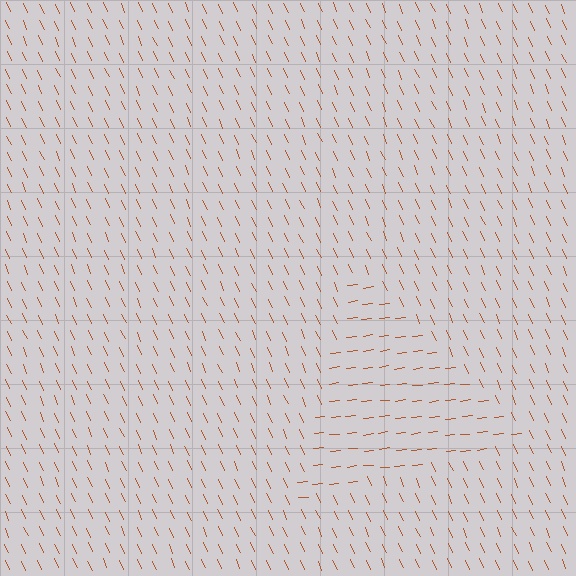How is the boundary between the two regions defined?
The boundary is defined purely by a change in line orientation (approximately 73 degrees difference). All lines are the same color and thickness.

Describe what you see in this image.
The image is filled with small brown line segments. A triangle region in the image has lines oriented differently from the surrounding lines, creating a visible texture boundary.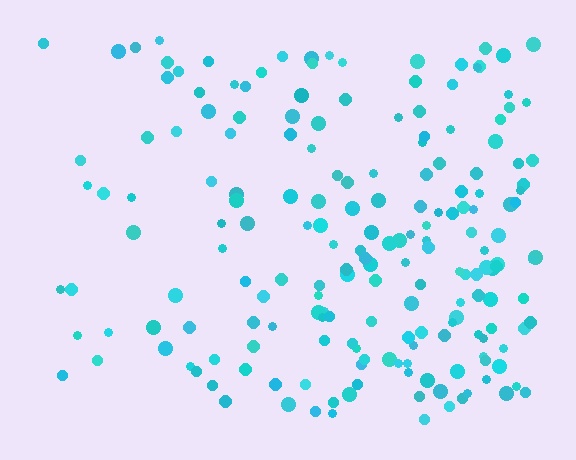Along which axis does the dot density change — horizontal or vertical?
Horizontal.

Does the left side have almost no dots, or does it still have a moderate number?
Still a moderate number, just noticeably fewer than the right.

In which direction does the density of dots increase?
From left to right, with the right side densest.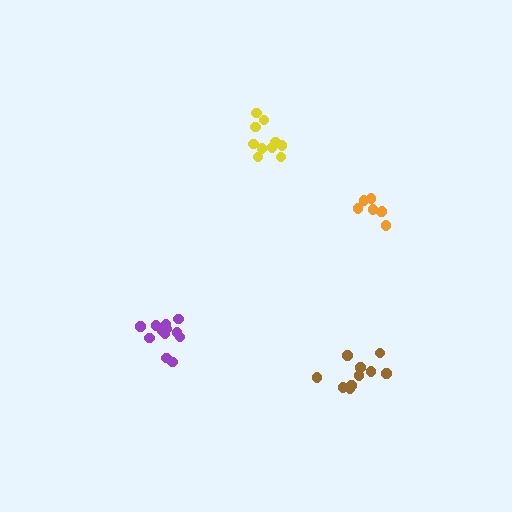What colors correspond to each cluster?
The clusters are colored: orange, purple, yellow, brown.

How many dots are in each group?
Group 1: 7 dots, Group 2: 12 dots, Group 3: 10 dots, Group 4: 10 dots (39 total).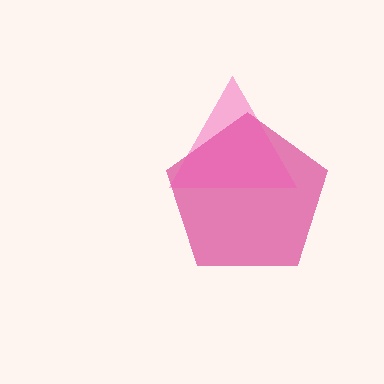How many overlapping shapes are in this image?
There are 2 overlapping shapes in the image.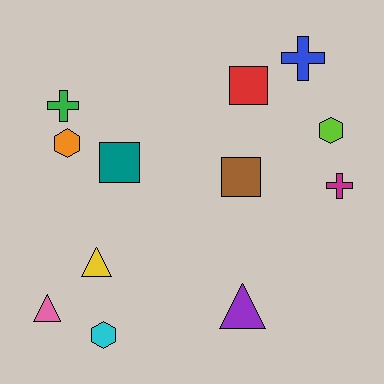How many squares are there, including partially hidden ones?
There are 3 squares.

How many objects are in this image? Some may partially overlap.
There are 12 objects.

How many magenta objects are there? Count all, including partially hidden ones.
There is 1 magenta object.